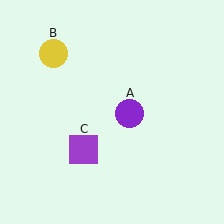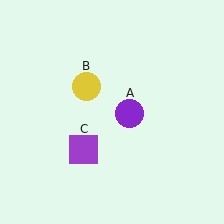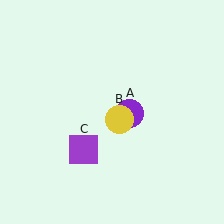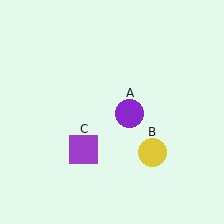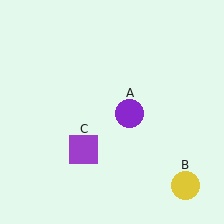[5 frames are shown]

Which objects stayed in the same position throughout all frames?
Purple circle (object A) and purple square (object C) remained stationary.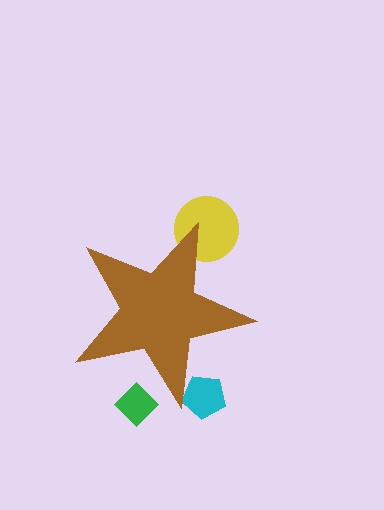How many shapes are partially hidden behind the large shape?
3 shapes are partially hidden.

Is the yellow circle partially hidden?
Yes, the yellow circle is partially hidden behind the brown star.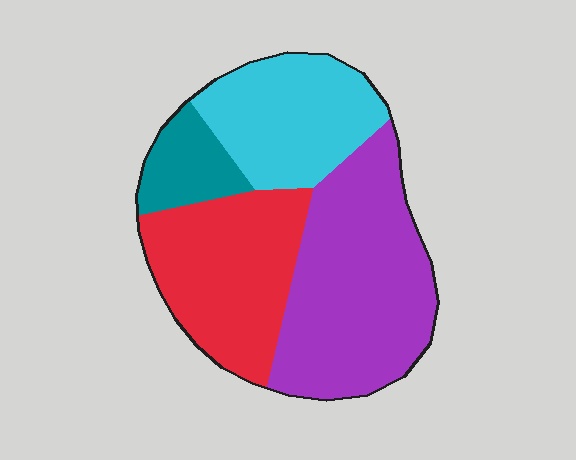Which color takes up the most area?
Purple, at roughly 40%.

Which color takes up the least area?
Teal, at roughly 10%.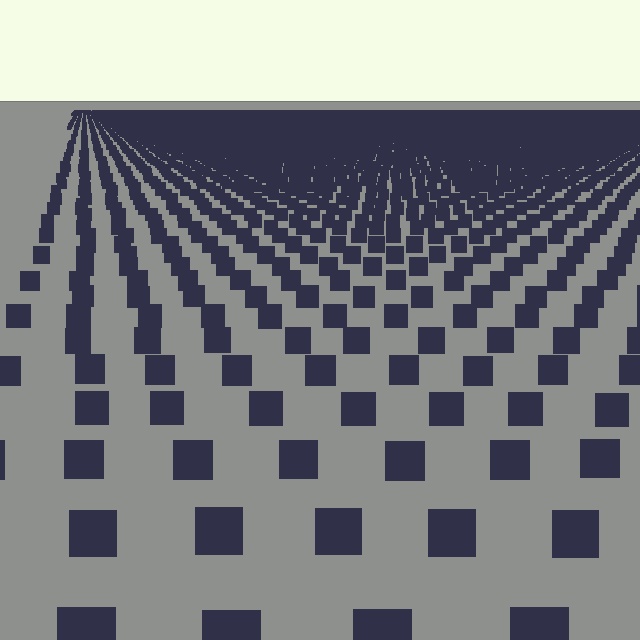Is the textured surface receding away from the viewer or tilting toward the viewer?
The surface is receding away from the viewer. Texture elements get smaller and denser toward the top.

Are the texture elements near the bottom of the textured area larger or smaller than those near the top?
Larger. Near the bottom, elements are closer to the viewer and appear at a bigger on-screen size.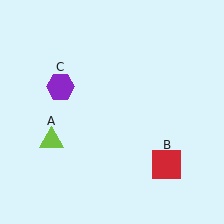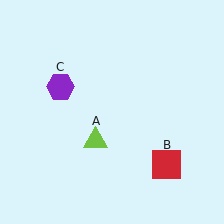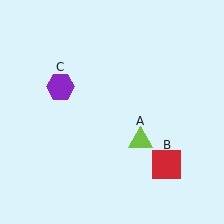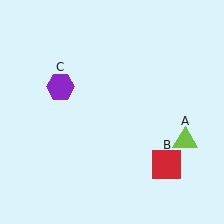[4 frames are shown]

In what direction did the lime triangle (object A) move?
The lime triangle (object A) moved right.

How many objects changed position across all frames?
1 object changed position: lime triangle (object A).